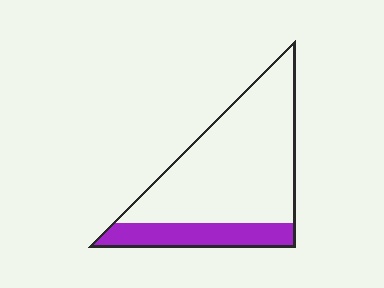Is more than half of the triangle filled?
No.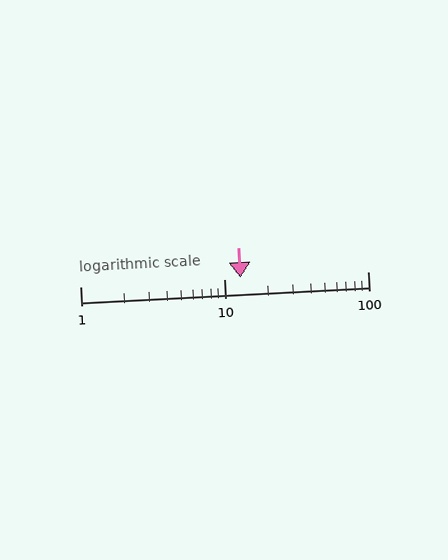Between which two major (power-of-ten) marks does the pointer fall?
The pointer is between 10 and 100.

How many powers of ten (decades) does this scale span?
The scale spans 2 decades, from 1 to 100.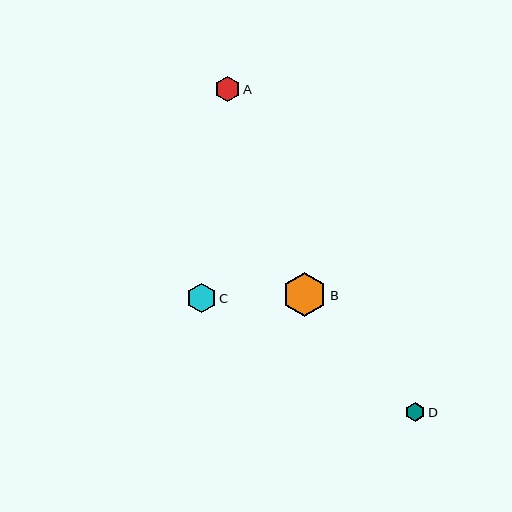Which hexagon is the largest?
Hexagon B is the largest with a size of approximately 44 pixels.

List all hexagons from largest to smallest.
From largest to smallest: B, C, A, D.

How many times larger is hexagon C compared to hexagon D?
Hexagon C is approximately 1.5 times the size of hexagon D.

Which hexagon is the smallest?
Hexagon D is the smallest with a size of approximately 20 pixels.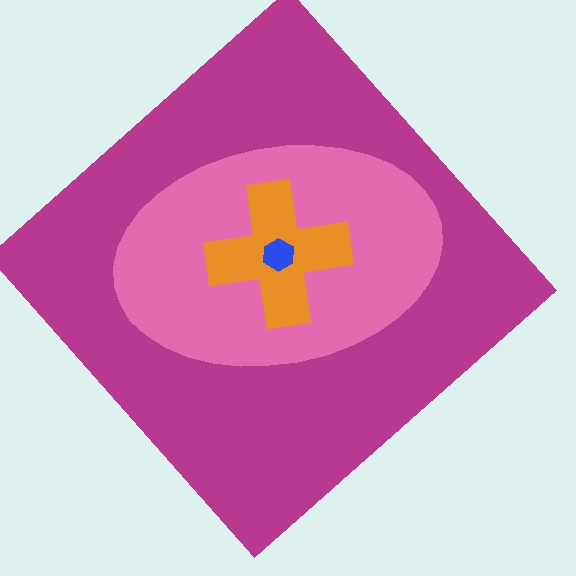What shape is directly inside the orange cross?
The blue hexagon.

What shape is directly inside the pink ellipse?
The orange cross.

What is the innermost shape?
The blue hexagon.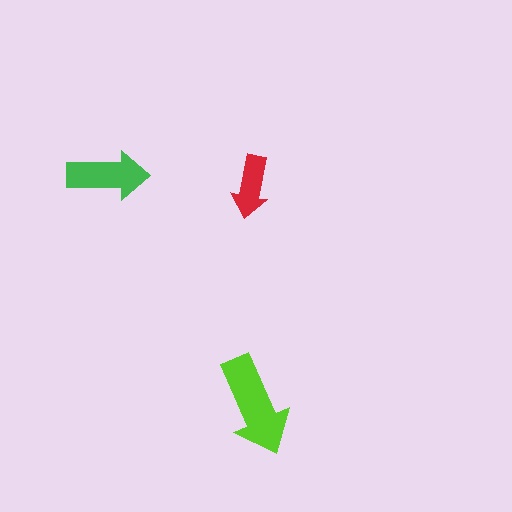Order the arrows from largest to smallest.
the lime one, the green one, the red one.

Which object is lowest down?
The lime arrow is bottommost.